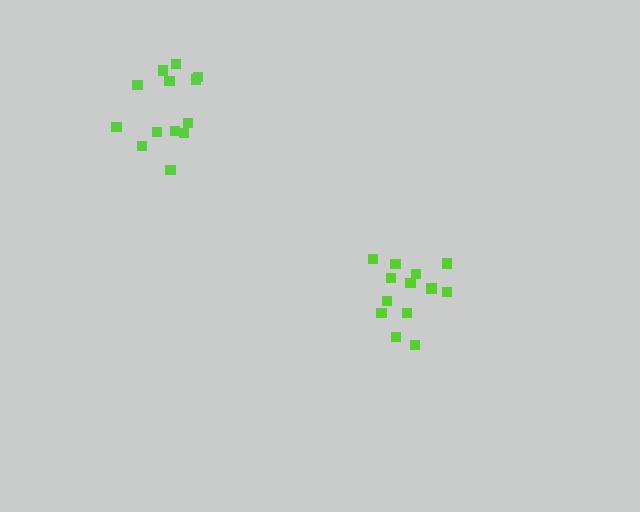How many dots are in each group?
Group 1: 13 dots, Group 2: 13 dots (26 total).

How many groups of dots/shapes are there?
There are 2 groups.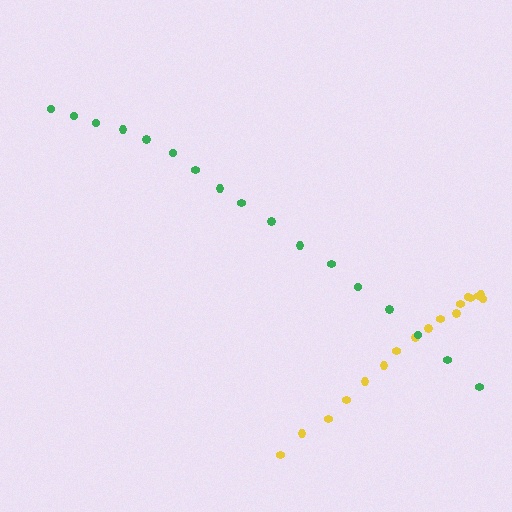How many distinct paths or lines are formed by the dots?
There are 2 distinct paths.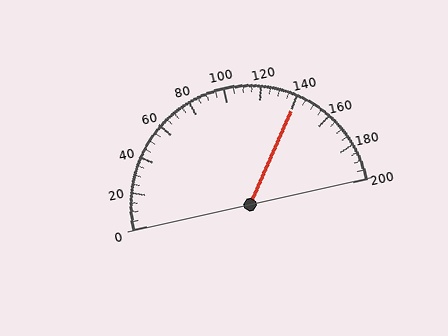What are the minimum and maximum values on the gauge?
The gauge ranges from 0 to 200.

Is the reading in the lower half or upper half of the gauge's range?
The reading is in the upper half of the range (0 to 200).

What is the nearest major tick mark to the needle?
The nearest major tick mark is 140.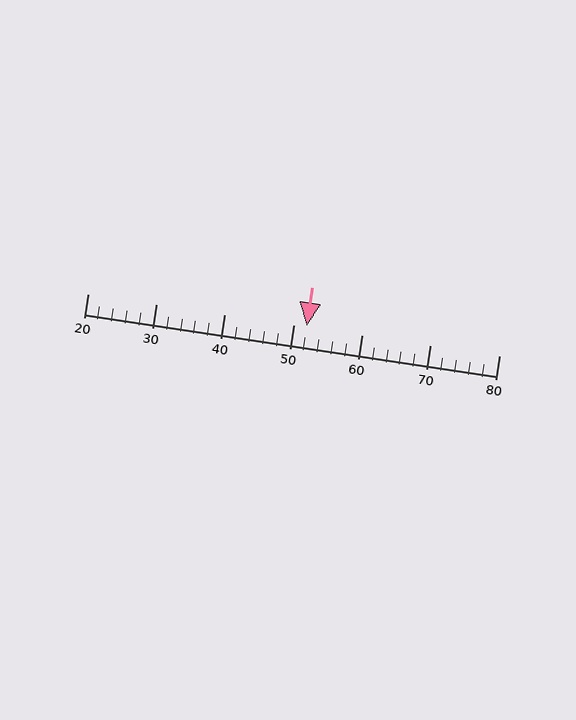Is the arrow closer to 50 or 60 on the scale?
The arrow is closer to 50.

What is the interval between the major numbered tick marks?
The major tick marks are spaced 10 units apart.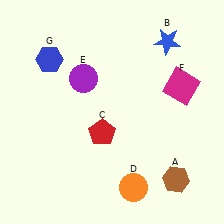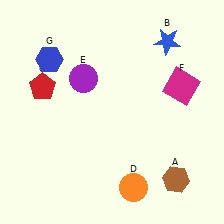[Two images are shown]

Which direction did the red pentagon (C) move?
The red pentagon (C) moved left.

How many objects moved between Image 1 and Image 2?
1 object moved between the two images.